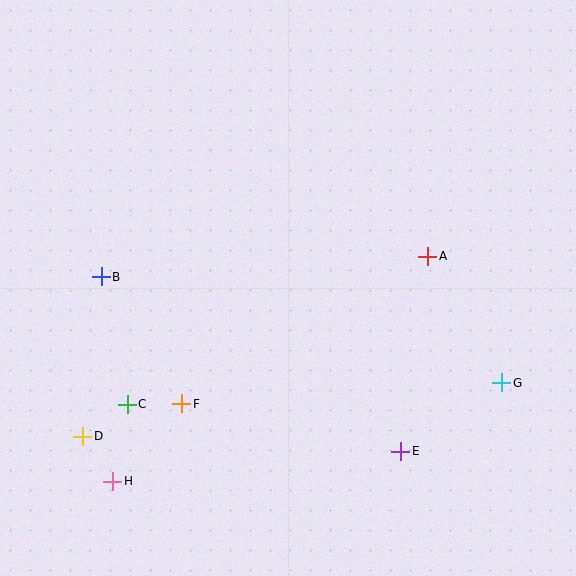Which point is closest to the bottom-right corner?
Point G is closest to the bottom-right corner.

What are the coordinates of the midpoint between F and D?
The midpoint between F and D is at (132, 420).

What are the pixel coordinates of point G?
Point G is at (502, 383).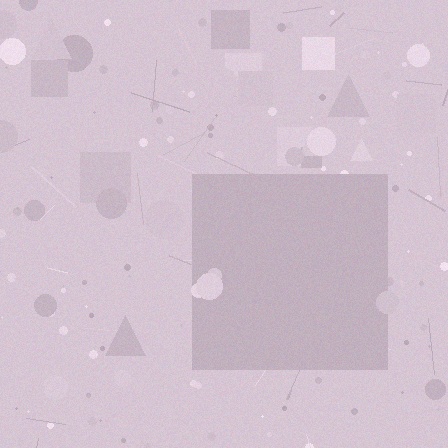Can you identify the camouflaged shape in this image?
The camouflaged shape is a square.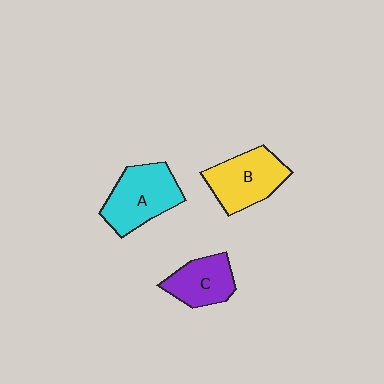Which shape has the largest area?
Shape A (cyan).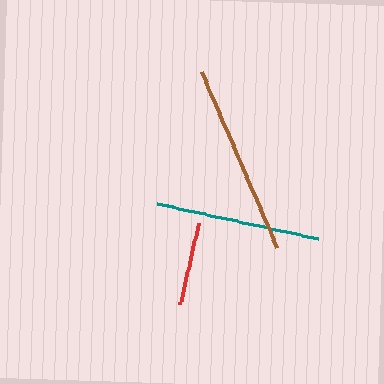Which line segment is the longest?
The brown line is the longest at approximately 191 pixels.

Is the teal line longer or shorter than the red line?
The teal line is longer than the red line.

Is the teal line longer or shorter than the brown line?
The brown line is longer than the teal line.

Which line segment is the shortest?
The red line is the shortest at approximately 83 pixels.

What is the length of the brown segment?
The brown segment is approximately 191 pixels long.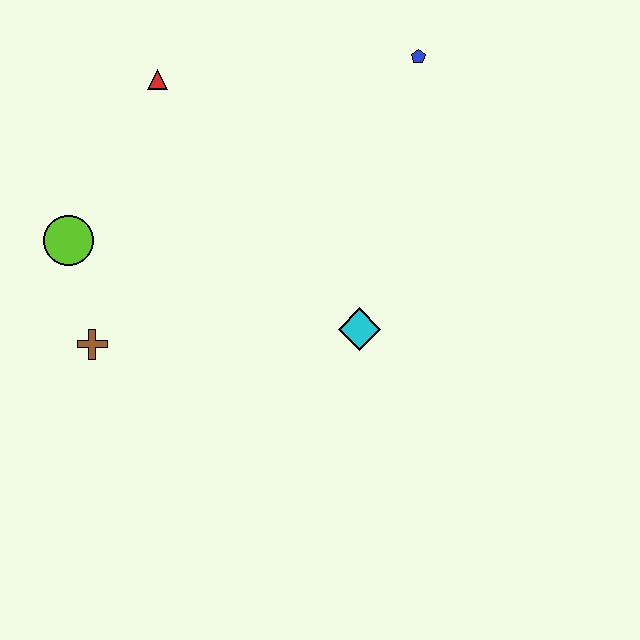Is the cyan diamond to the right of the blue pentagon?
No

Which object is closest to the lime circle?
The brown cross is closest to the lime circle.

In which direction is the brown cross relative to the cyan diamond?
The brown cross is to the left of the cyan diamond.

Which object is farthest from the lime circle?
The blue pentagon is farthest from the lime circle.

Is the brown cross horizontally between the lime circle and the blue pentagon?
Yes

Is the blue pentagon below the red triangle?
No